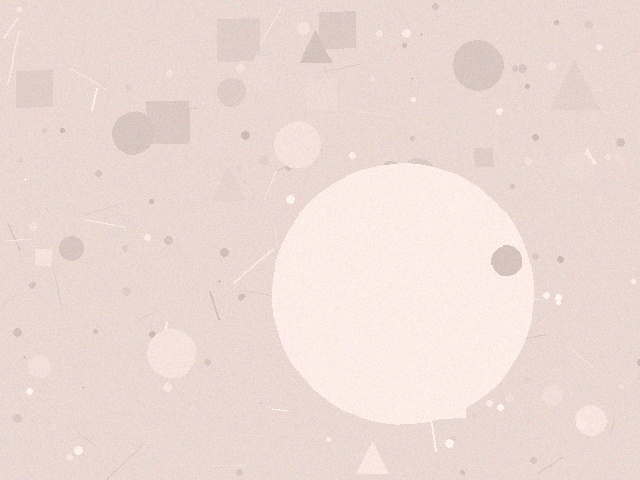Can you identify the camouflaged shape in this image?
The camouflaged shape is a circle.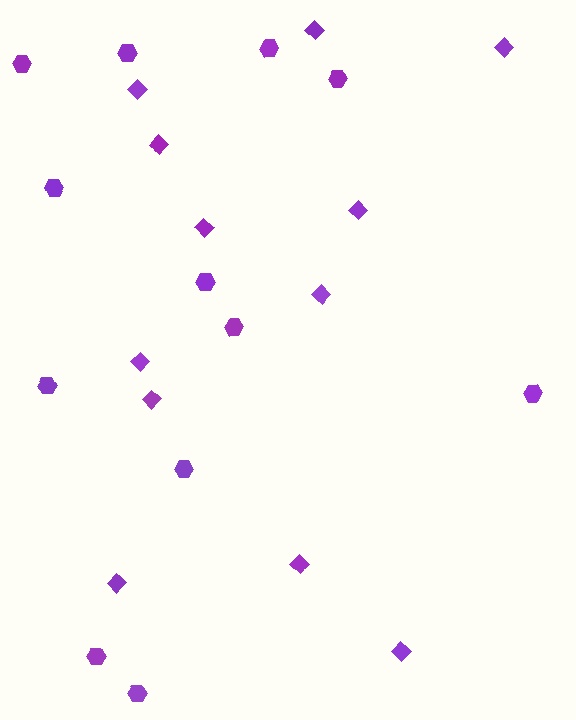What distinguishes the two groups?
There are 2 groups: one group of hexagons (12) and one group of diamonds (12).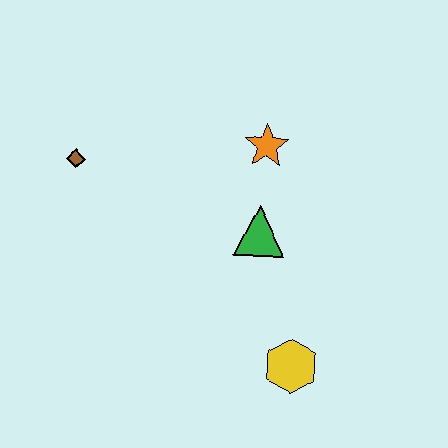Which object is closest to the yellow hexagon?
The green triangle is closest to the yellow hexagon.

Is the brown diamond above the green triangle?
Yes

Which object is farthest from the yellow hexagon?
The brown diamond is farthest from the yellow hexagon.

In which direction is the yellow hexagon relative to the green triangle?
The yellow hexagon is below the green triangle.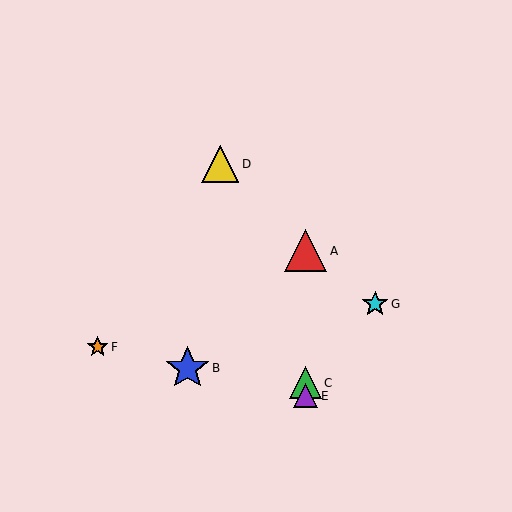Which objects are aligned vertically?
Objects A, C, E are aligned vertically.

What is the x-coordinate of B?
Object B is at x≈188.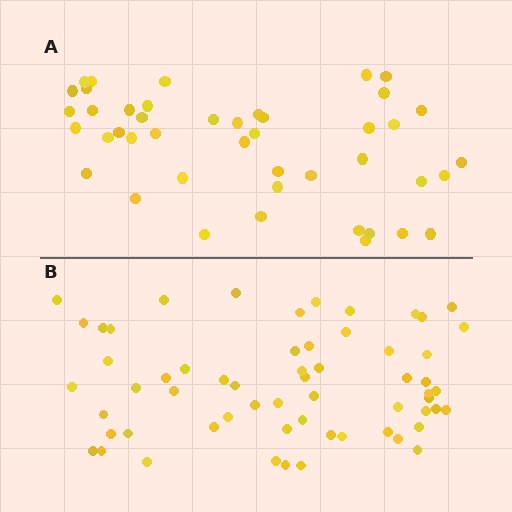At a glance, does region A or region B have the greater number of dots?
Region B (the bottom region) has more dots.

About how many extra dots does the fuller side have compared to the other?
Region B has approximately 15 more dots than region A.